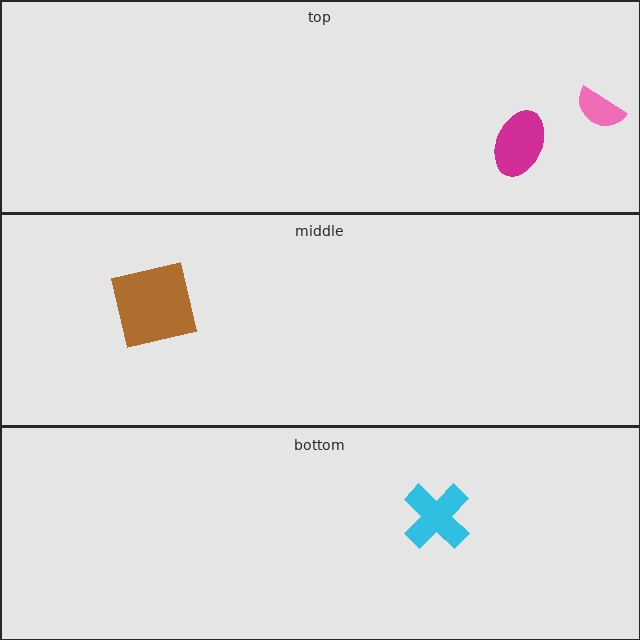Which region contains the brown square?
The middle region.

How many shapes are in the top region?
2.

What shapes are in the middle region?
The brown square.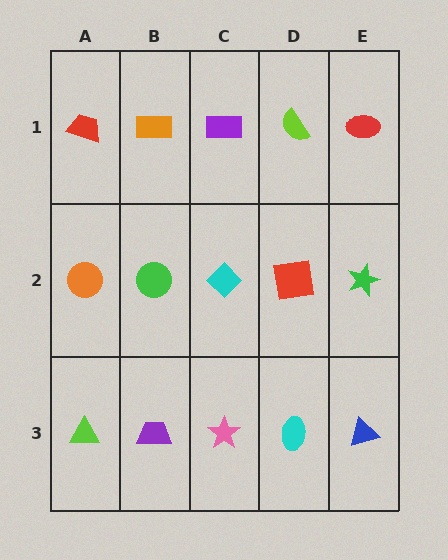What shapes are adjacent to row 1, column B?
A green circle (row 2, column B), a red trapezoid (row 1, column A), a purple rectangle (row 1, column C).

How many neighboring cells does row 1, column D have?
3.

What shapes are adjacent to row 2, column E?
A red ellipse (row 1, column E), a blue triangle (row 3, column E), a red square (row 2, column D).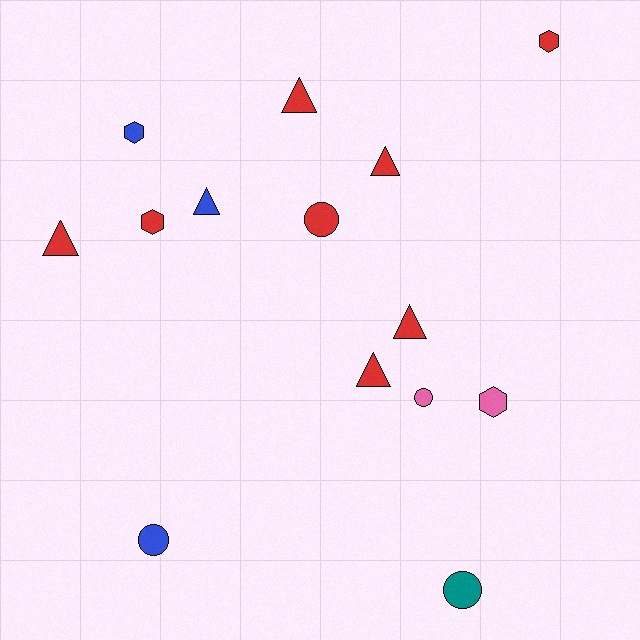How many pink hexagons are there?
There is 1 pink hexagon.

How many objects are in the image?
There are 14 objects.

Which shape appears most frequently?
Triangle, with 6 objects.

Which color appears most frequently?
Red, with 8 objects.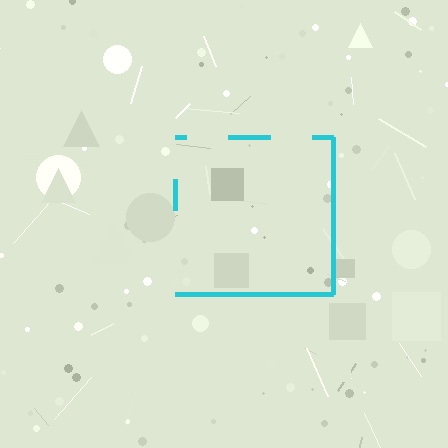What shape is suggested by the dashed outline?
The dashed outline suggests a square.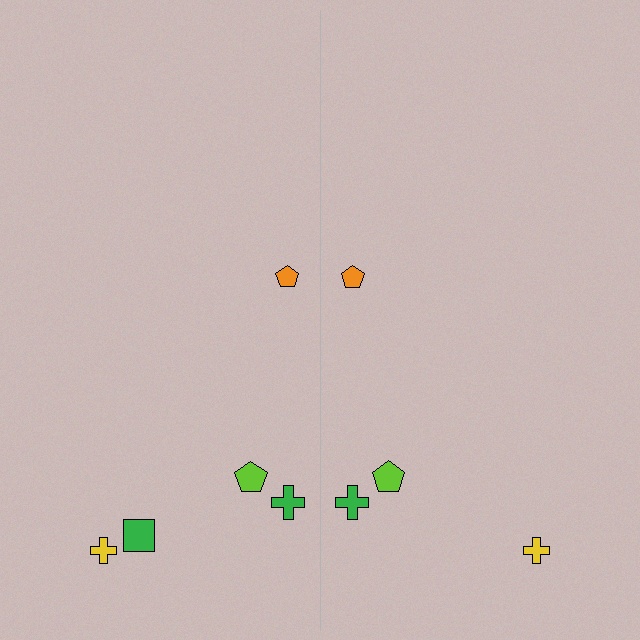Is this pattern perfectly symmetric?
No, the pattern is not perfectly symmetric. A green square is missing from the right side.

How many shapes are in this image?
There are 9 shapes in this image.